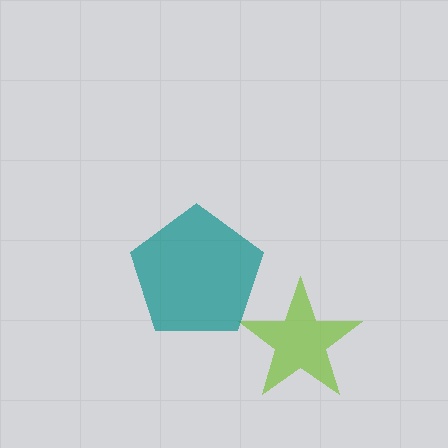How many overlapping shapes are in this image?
There are 2 overlapping shapes in the image.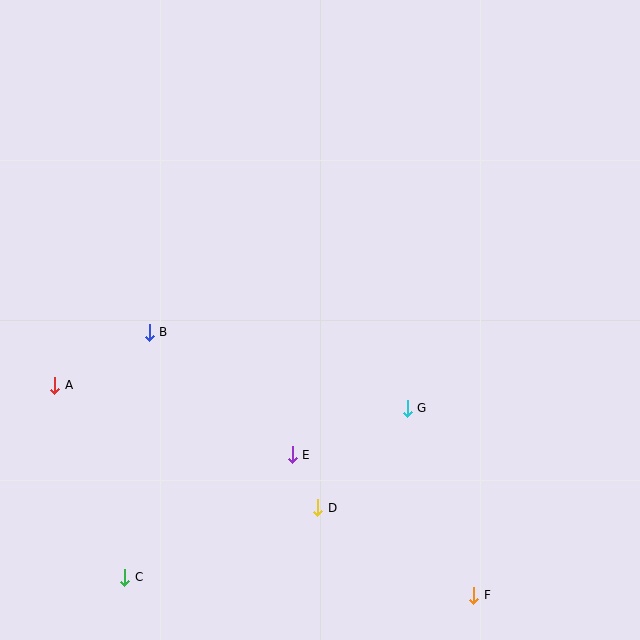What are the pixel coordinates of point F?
Point F is at (474, 595).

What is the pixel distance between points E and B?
The distance between E and B is 188 pixels.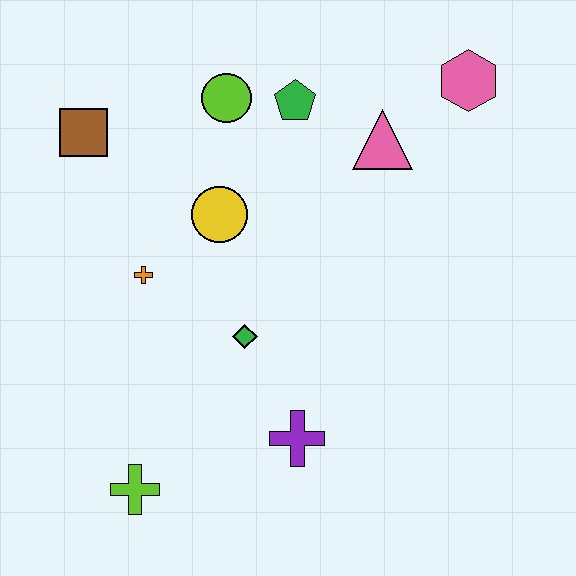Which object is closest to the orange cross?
The yellow circle is closest to the orange cross.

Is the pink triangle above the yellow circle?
Yes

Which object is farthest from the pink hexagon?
The lime cross is farthest from the pink hexagon.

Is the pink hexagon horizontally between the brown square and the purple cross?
No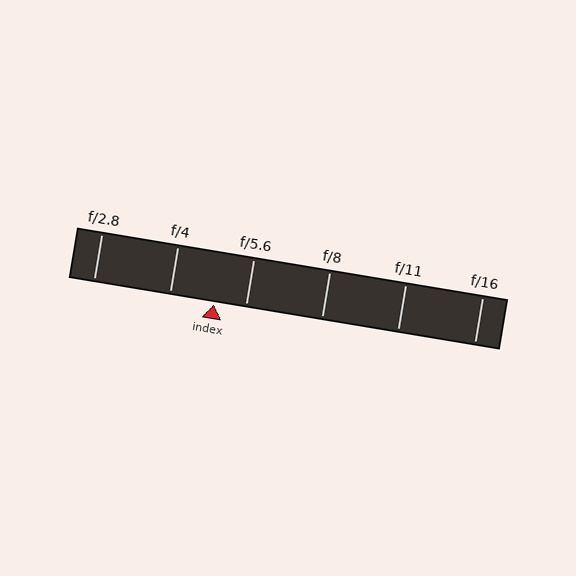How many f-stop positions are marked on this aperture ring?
There are 6 f-stop positions marked.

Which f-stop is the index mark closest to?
The index mark is closest to f/5.6.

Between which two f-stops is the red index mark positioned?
The index mark is between f/4 and f/5.6.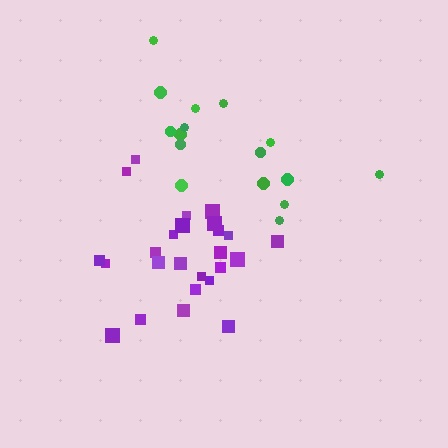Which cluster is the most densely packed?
Purple.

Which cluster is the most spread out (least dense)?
Green.